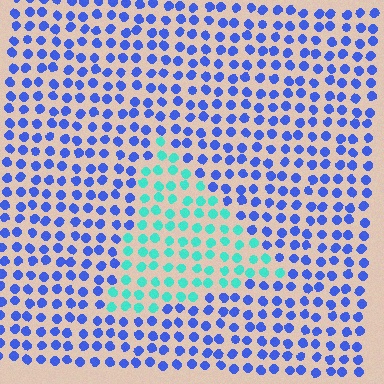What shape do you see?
I see a triangle.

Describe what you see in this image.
The image is filled with small blue elements in a uniform arrangement. A triangle-shaped region is visible where the elements are tinted to a slightly different hue, forming a subtle color boundary.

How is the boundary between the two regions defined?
The boundary is defined purely by a slight shift in hue (about 59 degrees). Spacing, size, and orientation are identical on both sides.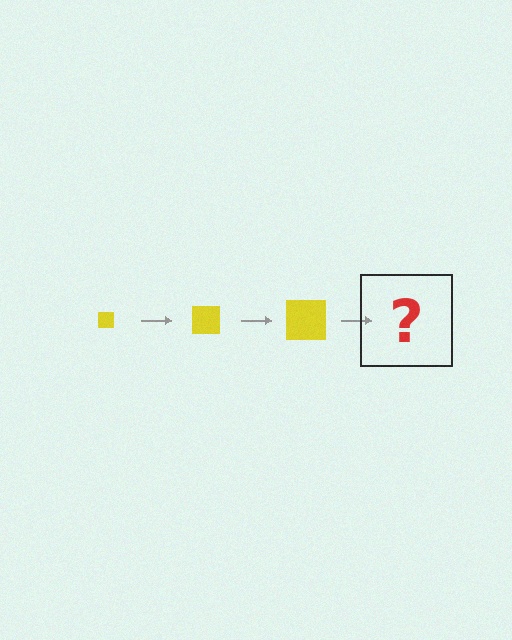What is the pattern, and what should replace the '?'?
The pattern is that the square gets progressively larger each step. The '?' should be a yellow square, larger than the previous one.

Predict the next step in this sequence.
The next step is a yellow square, larger than the previous one.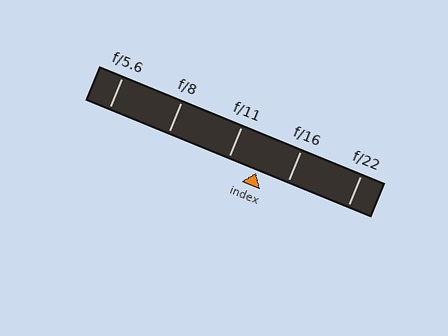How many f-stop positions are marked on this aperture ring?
There are 5 f-stop positions marked.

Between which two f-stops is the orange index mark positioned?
The index mark is between f/11 and f/16.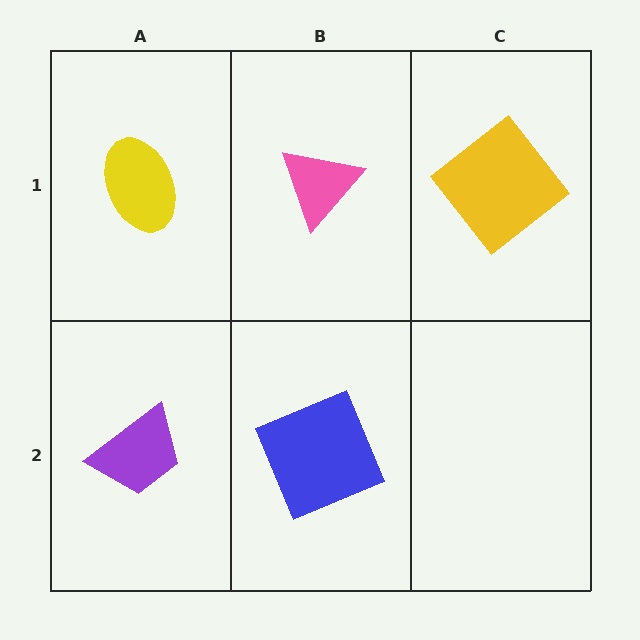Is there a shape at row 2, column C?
No, that cell is empty.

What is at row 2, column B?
A blue square.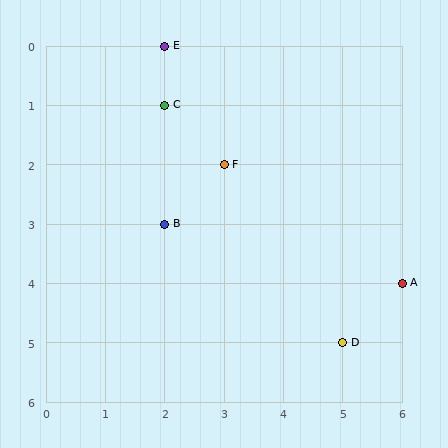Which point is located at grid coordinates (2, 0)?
Point E is at (2, 0).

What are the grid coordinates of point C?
Point C is at grid coordinates (2, 1).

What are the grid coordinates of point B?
Point B is at grid coordinates (2, 3).